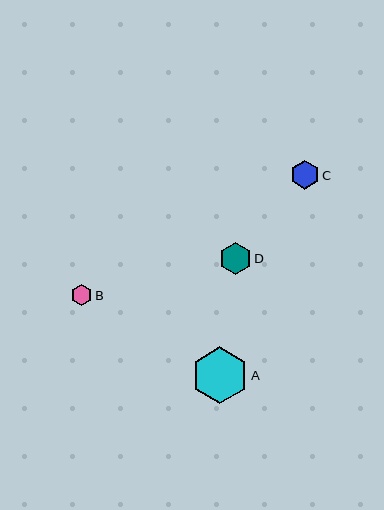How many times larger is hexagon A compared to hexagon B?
Hexagon A is approximately 2.7 times the size of hexagon B.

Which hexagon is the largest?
Hexagon A is the largest with a size of approximately 57 pixels.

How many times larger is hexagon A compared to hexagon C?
Hexagon A is approximately 2.0 times the size of hexagon C.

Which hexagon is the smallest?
Hexagon B is the smallest with a size of approximately 21 pixels.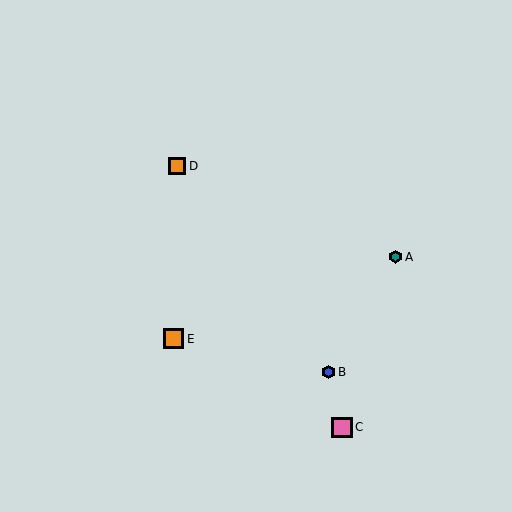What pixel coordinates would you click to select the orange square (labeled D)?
Click at (177, 166) to select the orange square D.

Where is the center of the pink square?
The center of the pink square is at (342, 427).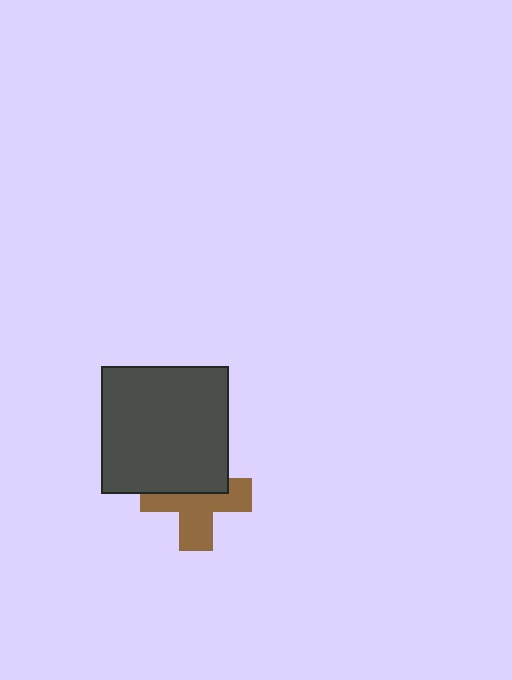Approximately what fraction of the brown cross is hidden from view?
Roughly 42% of the brown cross is hidden behind the dark gray square.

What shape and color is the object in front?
The object in front is a dark gray square.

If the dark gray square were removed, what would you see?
You would see the complete brown cross.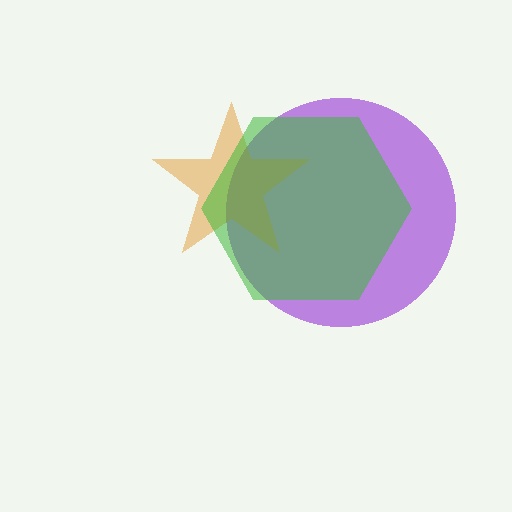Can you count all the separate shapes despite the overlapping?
Yes, there are 3 separate shapes.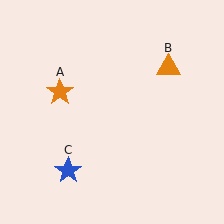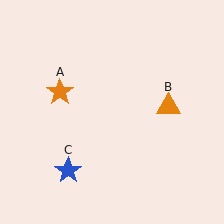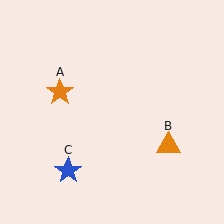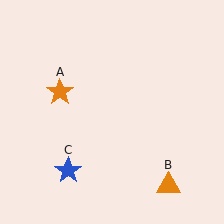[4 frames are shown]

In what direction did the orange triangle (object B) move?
The orange triangle (object B) moved down.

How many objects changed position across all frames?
1 object changed position: orange triangle (object B).